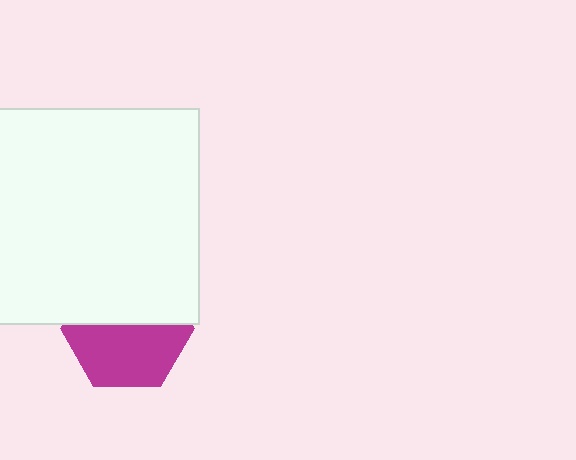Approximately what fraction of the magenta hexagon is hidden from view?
Roughly 47% of the magenta hexagon is hidden behind the white rectangle.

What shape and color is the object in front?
The object in front is a white rectangle.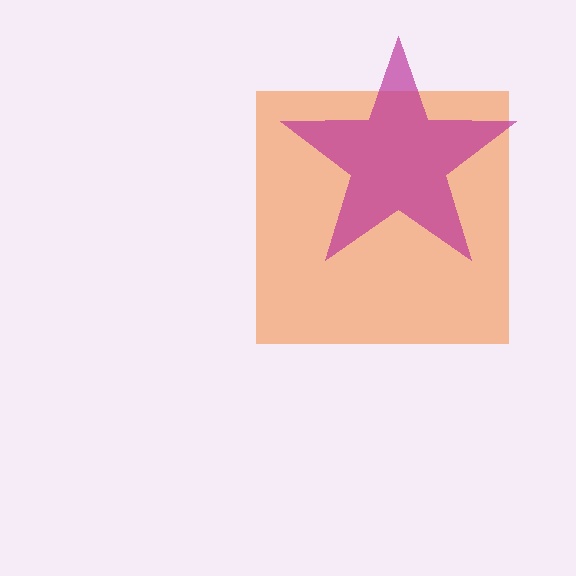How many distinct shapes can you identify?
There are 2 distinct shapes: an orange square, a magenta star.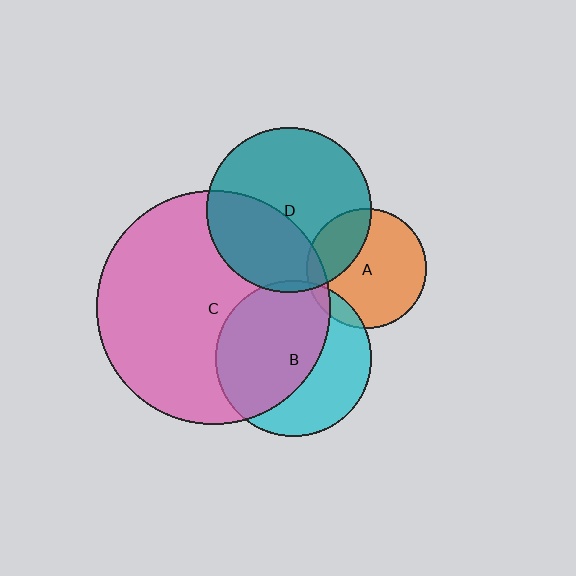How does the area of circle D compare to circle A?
Approximately 1.9 times.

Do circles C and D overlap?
Yes.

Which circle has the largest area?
Circle C (pink).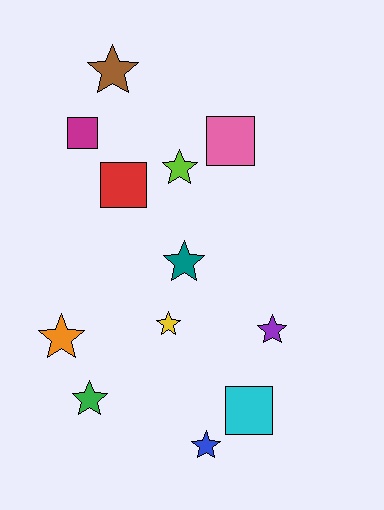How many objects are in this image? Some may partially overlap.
There are 12 objects.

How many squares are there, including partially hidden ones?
There are 4 squares.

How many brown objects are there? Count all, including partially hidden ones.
There is 1 brown object.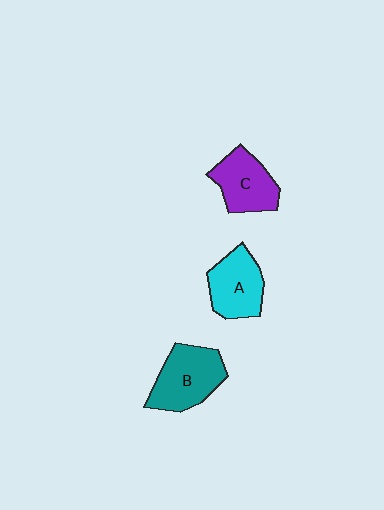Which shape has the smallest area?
Shape C (purple).